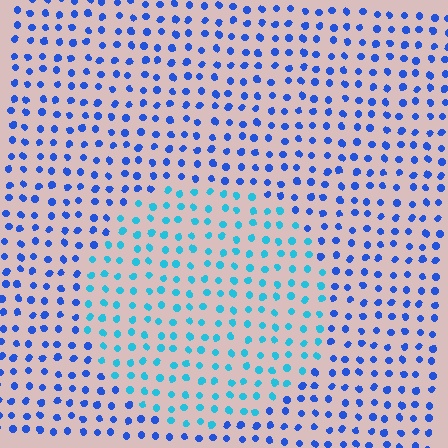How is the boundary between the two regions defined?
The boundary is defined purely by a slight shift in hue (about 36 degrees). Spacing, size, and orientation are identical on both sides.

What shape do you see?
I see a circle.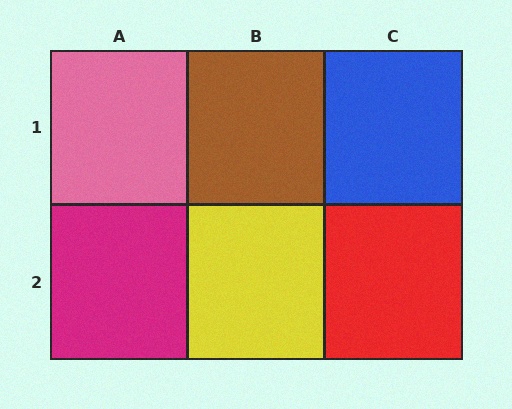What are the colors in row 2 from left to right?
Magenta, yellow, red.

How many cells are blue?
1 cell is blue.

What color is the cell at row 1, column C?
Blue.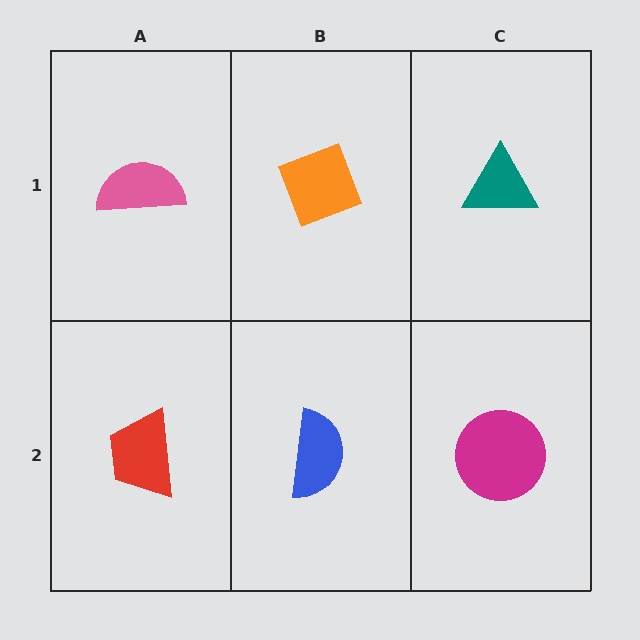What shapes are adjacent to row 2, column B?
An orange diamond (row 1, column B), a red trapezoid (row 2, column A), a magenta circle (row 2, column C).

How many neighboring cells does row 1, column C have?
2.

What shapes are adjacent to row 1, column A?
A red trapezoid (row 2, column A), an orange diamond (row 1, column B).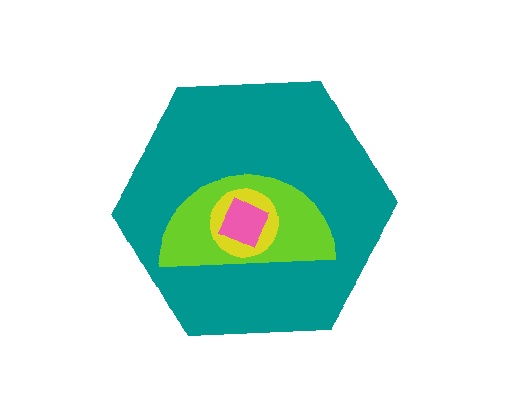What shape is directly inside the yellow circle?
The pink square.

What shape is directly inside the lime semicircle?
The yellow circle.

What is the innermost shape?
The pink square.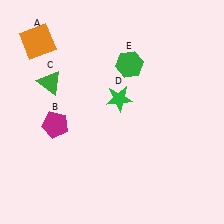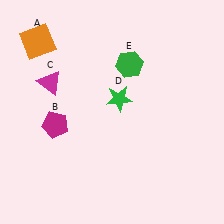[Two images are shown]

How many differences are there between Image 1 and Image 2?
There is 1 difference between the two images.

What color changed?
The triangle (C) changed from green in Image 1 to magenta in Image 2.